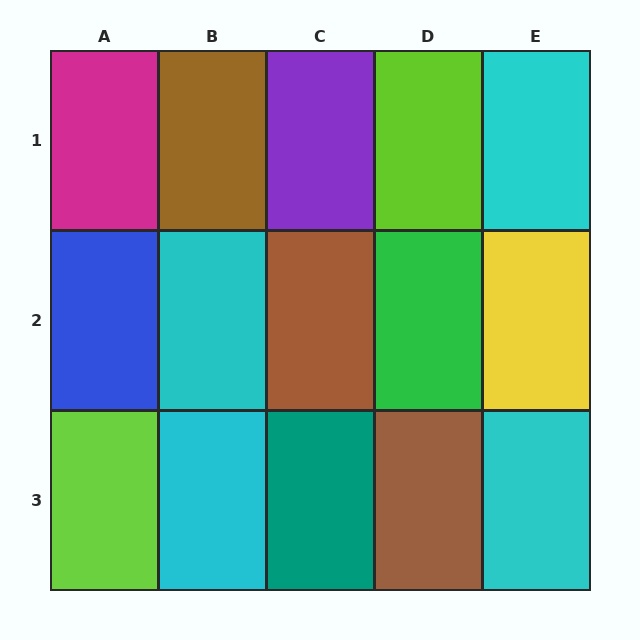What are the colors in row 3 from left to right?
Lime, cyan, teal, brown, cyan.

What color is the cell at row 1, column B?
Brown.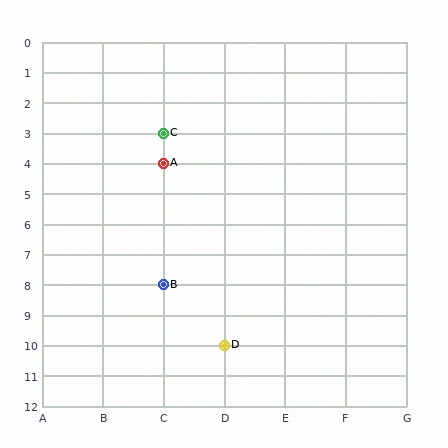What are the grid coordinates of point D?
Point D is at grid coordinates (D, 10).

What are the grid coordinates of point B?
Point B is at grid coordinates (C, 8).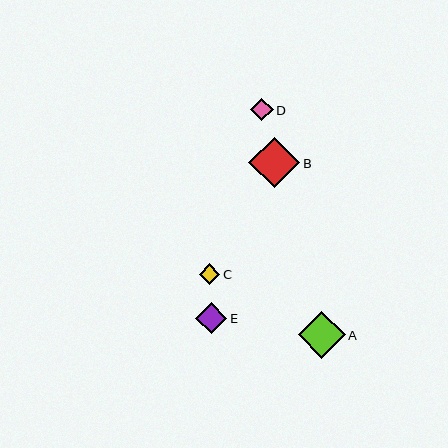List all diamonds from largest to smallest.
From largest to smallest: B, A, E, D, C.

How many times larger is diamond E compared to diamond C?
Diamond E is approximately 1.5 times the size of diamond C.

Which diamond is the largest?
Diamond B is the largest with a size of approximately 51 pixels.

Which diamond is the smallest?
Diamond C is the smallest with a size of approximately 20 pixels.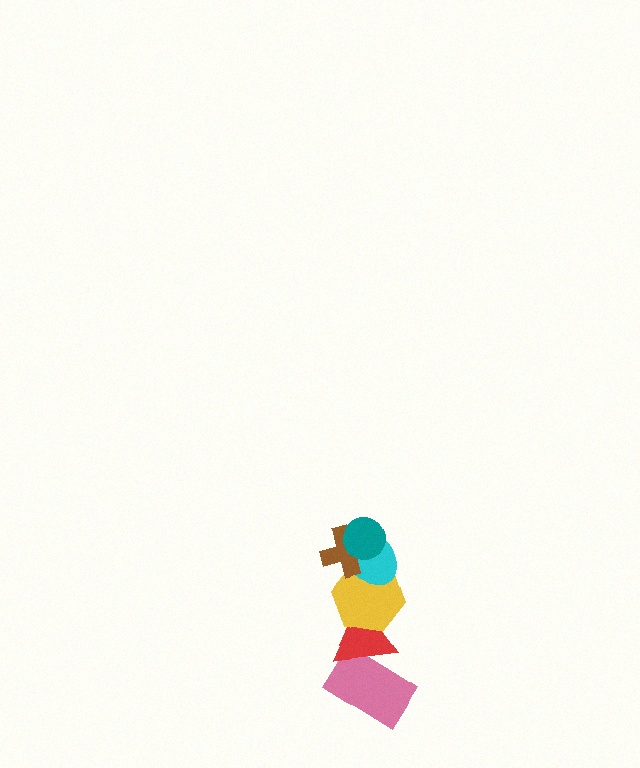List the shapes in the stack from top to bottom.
From top to bottom: the teal circle, the brown cross, the cyan ellipse, the yellow hexagon, the red triangle, the pink rectangle.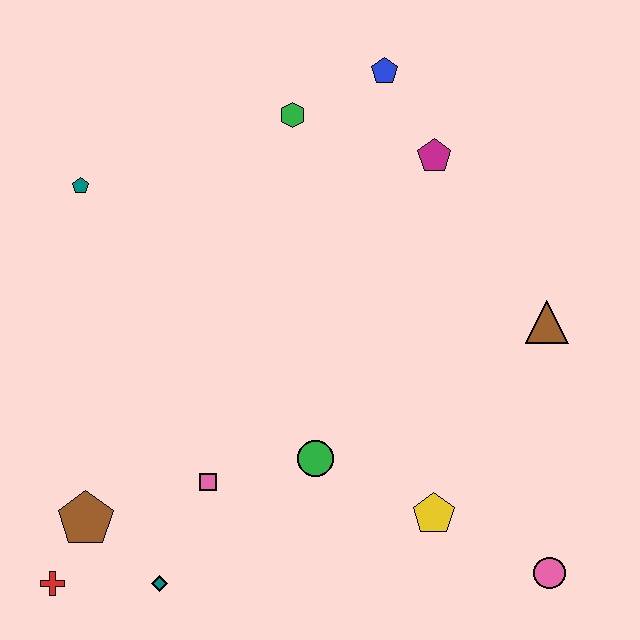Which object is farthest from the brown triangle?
The red cross is farthest from the brown triangle.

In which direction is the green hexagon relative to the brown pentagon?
The green hexagon is above the brown pentagon.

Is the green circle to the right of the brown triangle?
No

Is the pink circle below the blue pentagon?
Yes